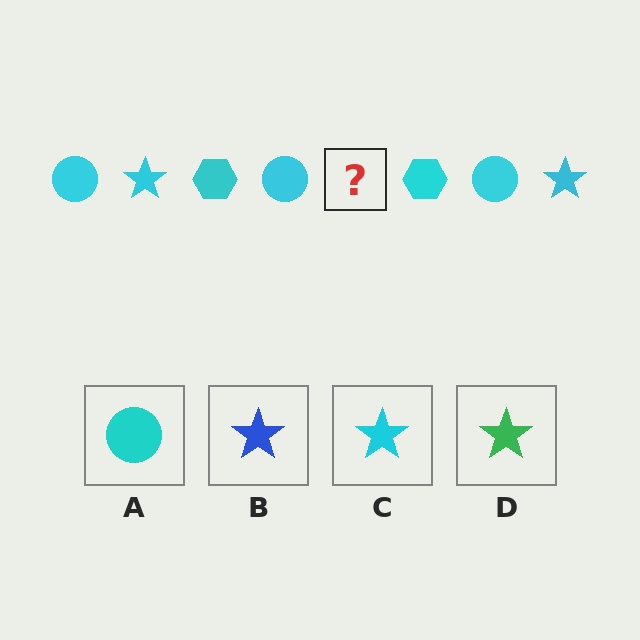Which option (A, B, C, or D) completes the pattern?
C.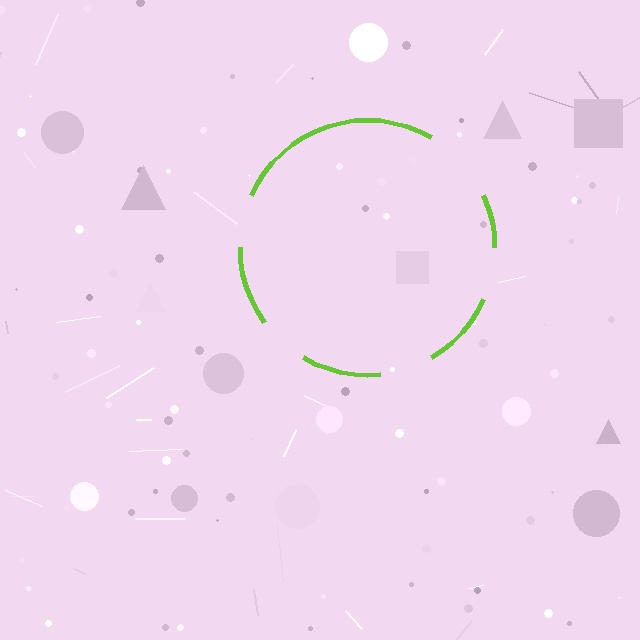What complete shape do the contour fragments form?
The contour fragments form a circle.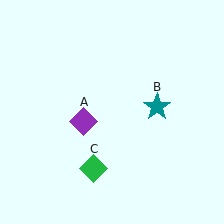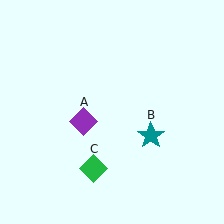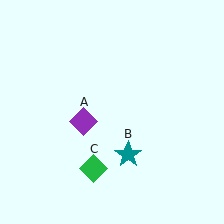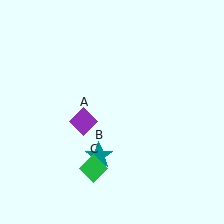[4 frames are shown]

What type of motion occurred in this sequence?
The teal star (object B) rotated clockwise around the center of the scene.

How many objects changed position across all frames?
1 object changed position: teal star (object B).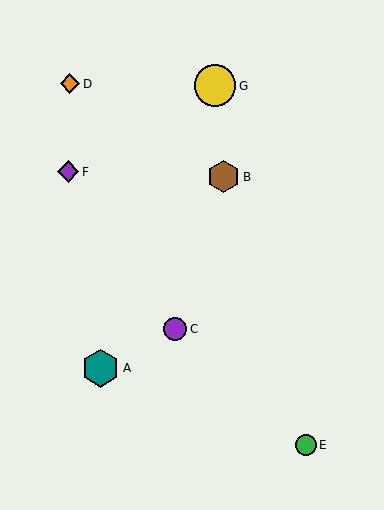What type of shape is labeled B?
Shape B is a brown hexagon.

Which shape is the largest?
The yellow circle (labeled G) is the largest.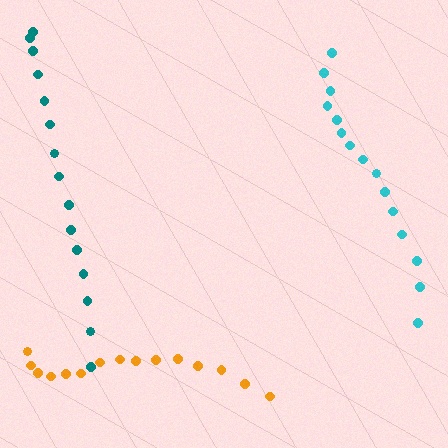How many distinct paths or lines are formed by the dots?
There are 3 distinct paths.